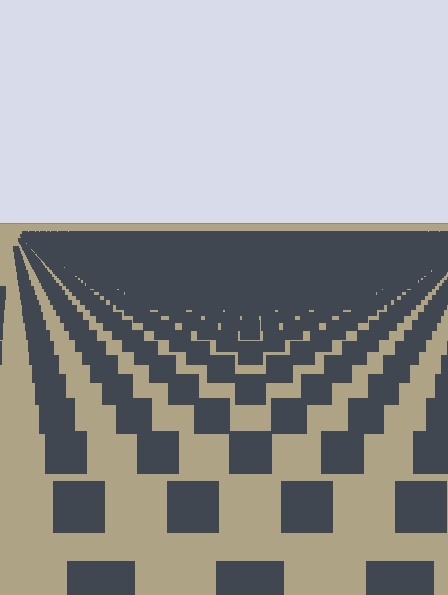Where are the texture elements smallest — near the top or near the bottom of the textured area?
Near the top.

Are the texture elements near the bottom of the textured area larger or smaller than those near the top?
Larger. Near the bottom, elements are closer to the viewer and appear at a bigger on-screen size.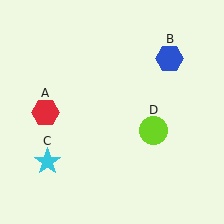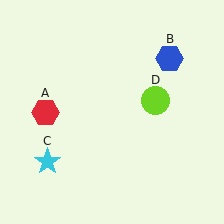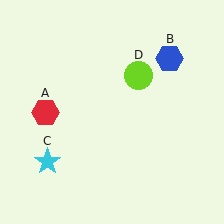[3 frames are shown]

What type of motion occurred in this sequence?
The lime circle (object D) rotated counterclockwise around the center of the scene.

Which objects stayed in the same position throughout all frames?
Red hexagon (object A) and blue hexagon (object B) and cyan star (object C) remained stationary.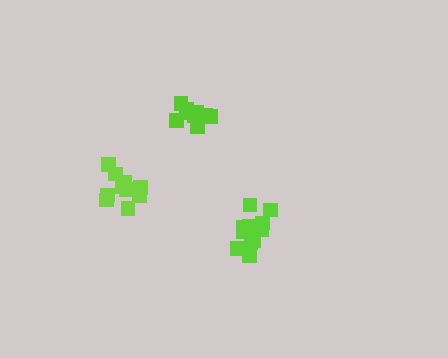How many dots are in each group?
Group 1: 10 dots, Group 2: 14 dots, Group 3: 10 dots (34 total).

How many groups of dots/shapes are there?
There are 3 groups.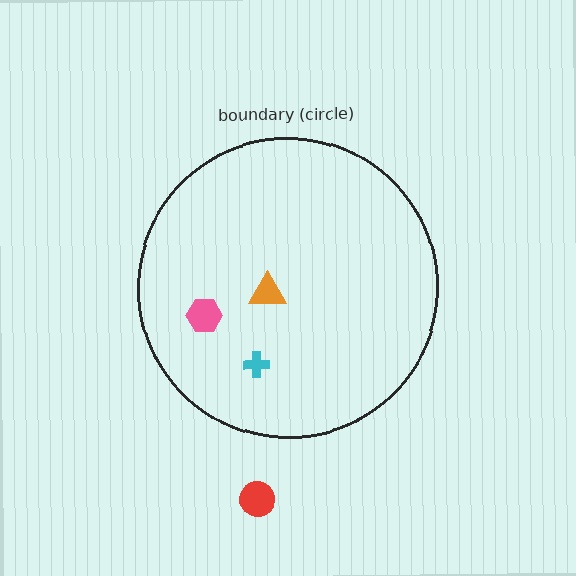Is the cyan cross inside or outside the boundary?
Inside.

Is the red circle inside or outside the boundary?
Outside.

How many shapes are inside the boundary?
3 inside, 1 outside.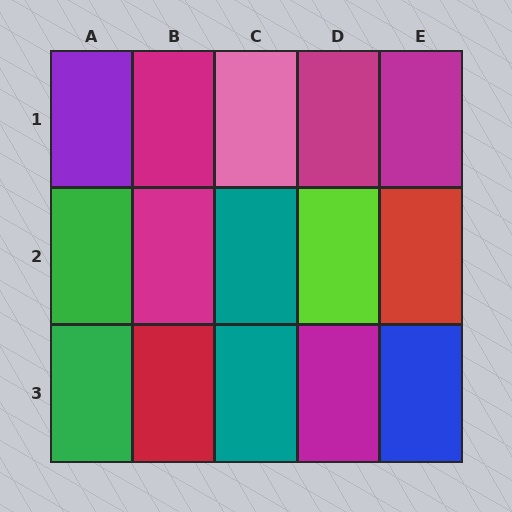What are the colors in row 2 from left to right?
Green, magenta, teal, lime, red.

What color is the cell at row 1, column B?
Magenta.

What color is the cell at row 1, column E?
Magenta.